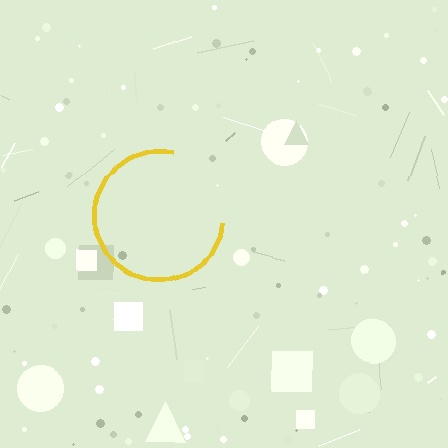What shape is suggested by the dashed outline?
The dashed outline suggests a circle.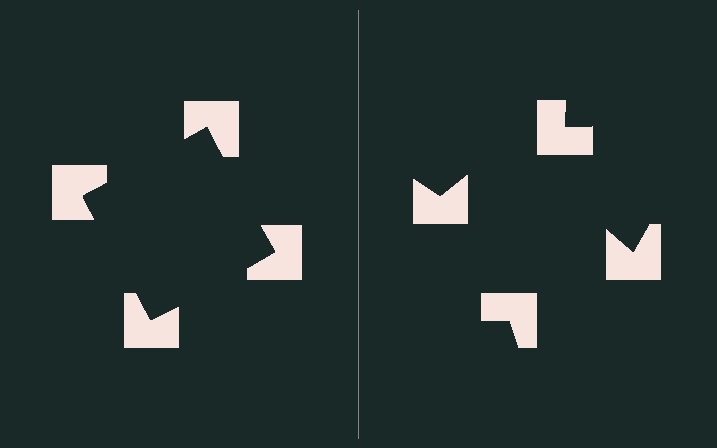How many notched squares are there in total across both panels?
8 — 4 on each side.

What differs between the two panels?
The notched squares are positioned identically on both sides; only the wedge orientations differ. On the left they align to a square; on the right they are misaligned.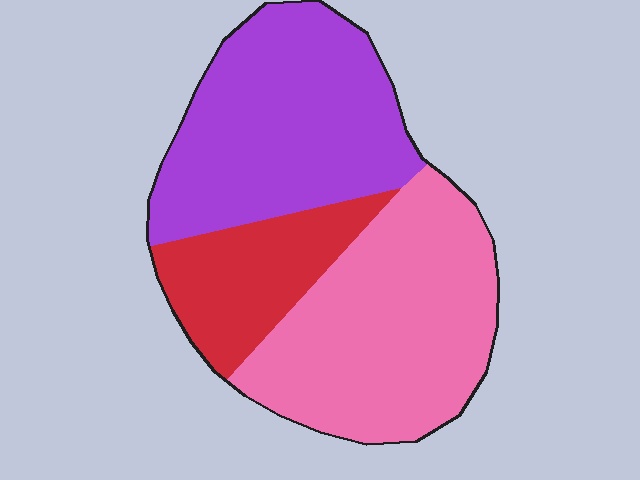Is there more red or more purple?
Purple.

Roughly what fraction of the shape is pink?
Pink covers 42% of the shape.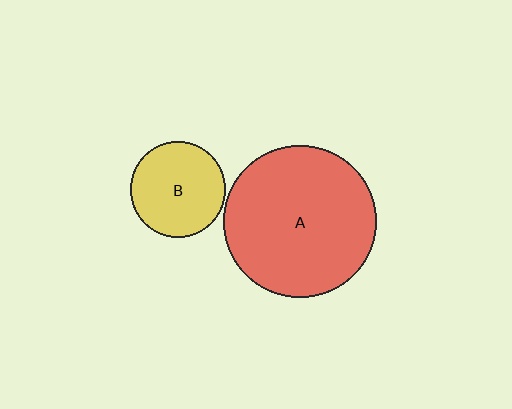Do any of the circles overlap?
No, none of the circles overlap.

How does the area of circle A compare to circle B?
Approximately 2.5 times.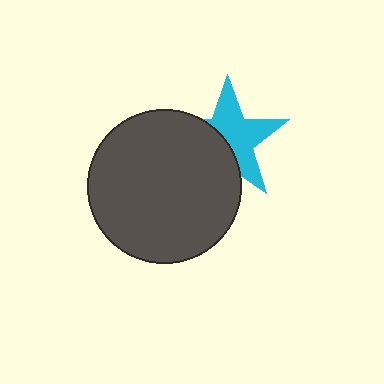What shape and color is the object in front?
The object in front is a dark gray circle.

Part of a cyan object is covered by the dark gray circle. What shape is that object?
It is a star.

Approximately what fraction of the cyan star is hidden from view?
Roughly 43% of the cyan star is hidden behind the dark gray circle.